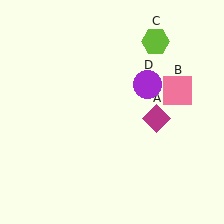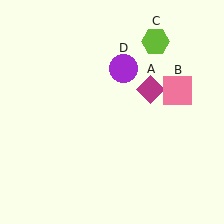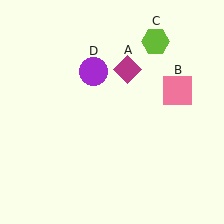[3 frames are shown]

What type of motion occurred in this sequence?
The magenta diamond (object A), purple circle (object D) rotated counterclockwise around the center of the scene.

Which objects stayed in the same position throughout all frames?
Pink square (object B) and lime hexagon (object C) remained stationary.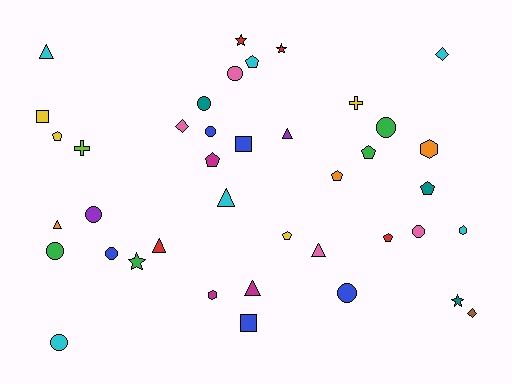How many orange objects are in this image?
There are 3 orange objects.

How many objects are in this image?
There are 40 objects.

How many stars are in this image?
There are 4 stars.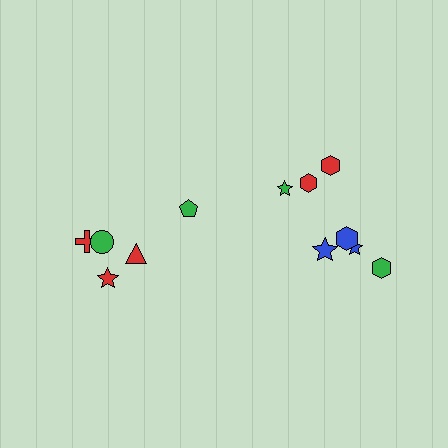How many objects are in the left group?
There are 5 objects.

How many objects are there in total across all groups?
There are 12 objects.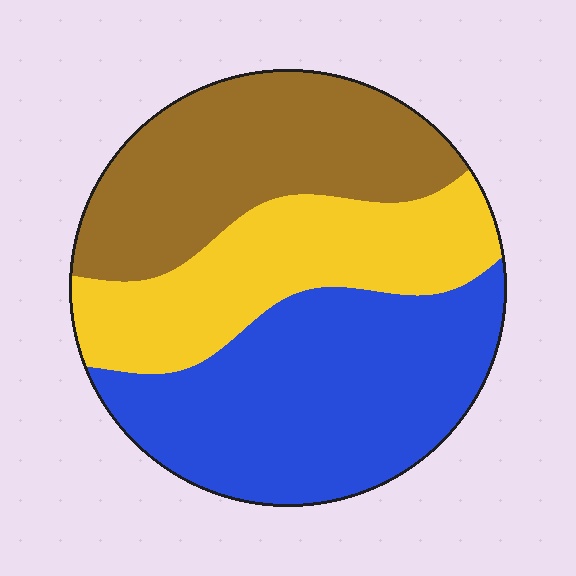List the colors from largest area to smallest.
From largest to smallest: blue, brown, yellow.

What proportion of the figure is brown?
Brown covers about 30% of the figure.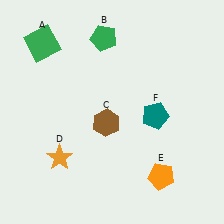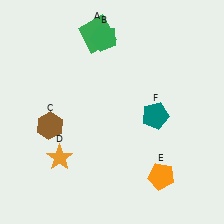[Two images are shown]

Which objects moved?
The objects that moved are: the green square (A), the brown hexagon (C).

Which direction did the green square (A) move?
The green square (A) moved right.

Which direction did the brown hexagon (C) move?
The brown hexagon (C) moved left.